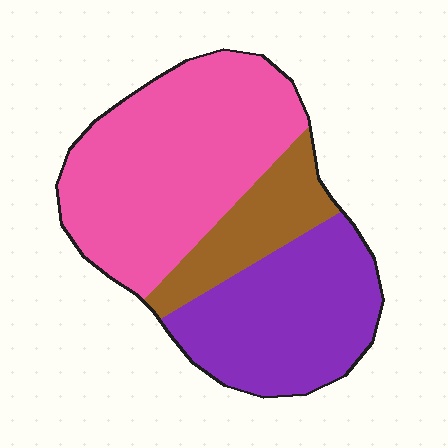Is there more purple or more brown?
Purple.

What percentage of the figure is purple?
Purple takes up between a third and a half of the figure.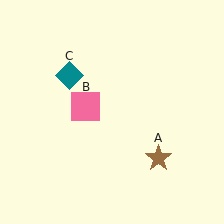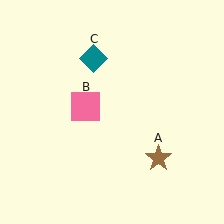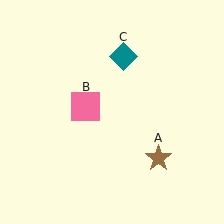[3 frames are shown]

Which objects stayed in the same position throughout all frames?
Brown star (object A) and pink square (object B) remained stationary.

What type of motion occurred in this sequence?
The teal diamond (object C) rotated clockwise around the center of the scene.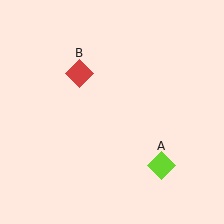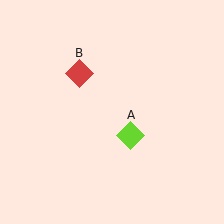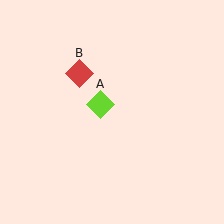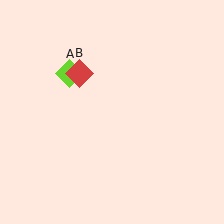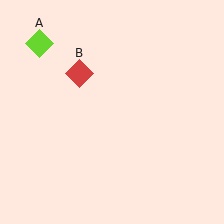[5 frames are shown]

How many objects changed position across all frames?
1 object changed position: lime diamond (object A).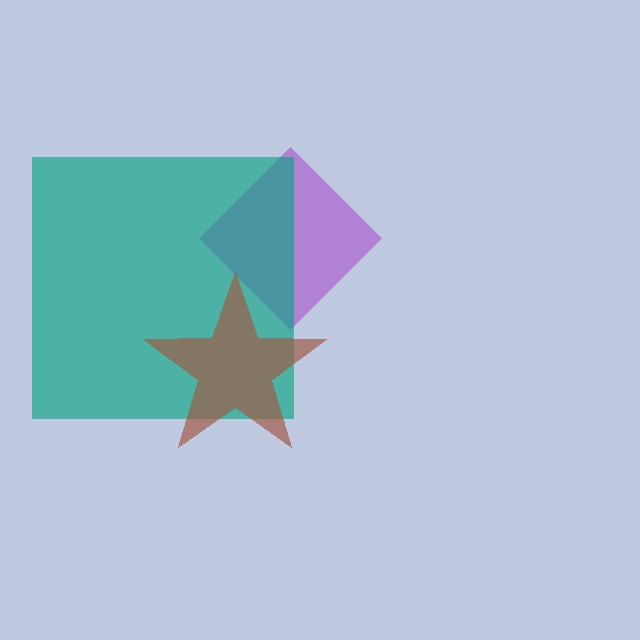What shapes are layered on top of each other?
The layered shapes are: a purple diamond, a teal square, a brown star.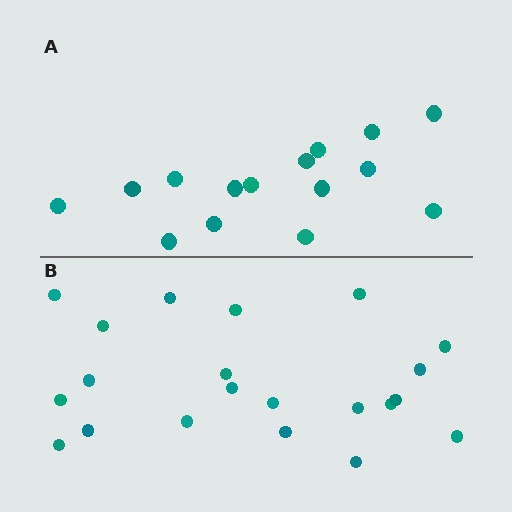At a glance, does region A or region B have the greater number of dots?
Region B (the bottom region) has more dots.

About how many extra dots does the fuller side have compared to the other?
Region B has about 6 more dots than region A.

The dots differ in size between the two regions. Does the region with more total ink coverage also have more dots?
No. Region A has more total ink coverage because its dots are larger, but region B actually contains more individual dots. Total area can be misleading — the number of items is what matters here.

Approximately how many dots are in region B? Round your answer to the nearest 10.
About 20 dots. (The exact count is 21, which rounds to 20.)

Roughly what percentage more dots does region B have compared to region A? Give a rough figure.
About 40% more.